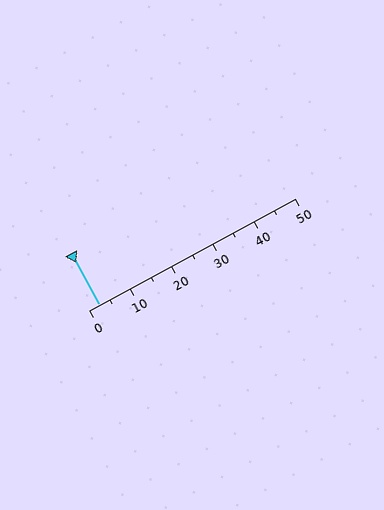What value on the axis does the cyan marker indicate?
The marker indicates approximately 2.5.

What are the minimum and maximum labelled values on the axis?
The axis runs from 0 to 50.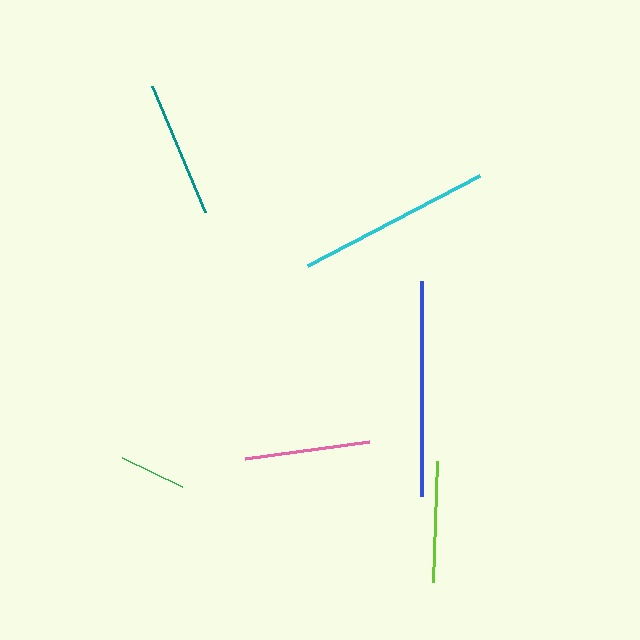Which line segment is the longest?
The blue line is the longest at approximately 215 pixels.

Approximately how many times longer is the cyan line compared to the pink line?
The cyan line is approximately 1.6 times the length of the pink line.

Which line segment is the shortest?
The green line is the shortest at approximately 67 pixels.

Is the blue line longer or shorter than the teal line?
The blue line is longer than the teal line.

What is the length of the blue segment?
The blue segment is approximately 215 pixels long.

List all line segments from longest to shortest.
From longest to shortest: blue, cyan, teal, pink, lime, green.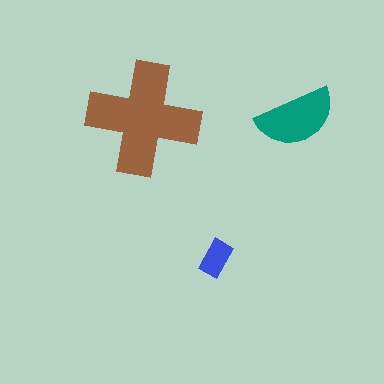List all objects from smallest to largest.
The blue rectangle, the teal semicircle, the brown cross.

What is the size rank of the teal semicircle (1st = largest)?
2nd.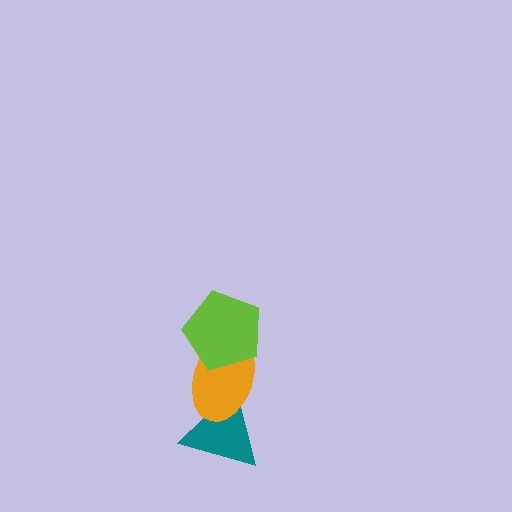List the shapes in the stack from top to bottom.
From top to bottom: the lime pentagon, the orange ellipse, the teal triangle.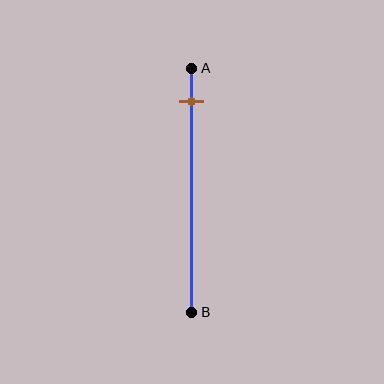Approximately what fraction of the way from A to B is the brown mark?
The brown mark is approximately 15% of the way from A to B.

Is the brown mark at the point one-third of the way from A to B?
No, the mark is at about 15% from A, not at the 33% one-third point.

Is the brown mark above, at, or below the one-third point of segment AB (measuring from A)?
The brown mark is above the one-third point of segment AB.